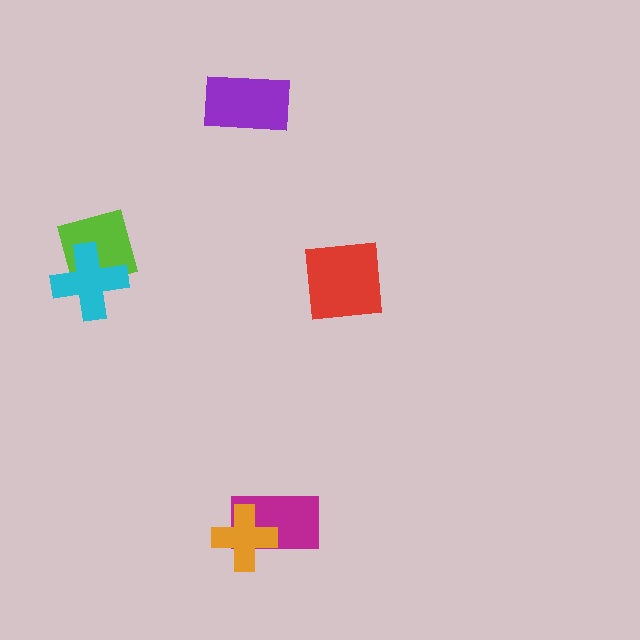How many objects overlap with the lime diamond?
1 object overlaps with the lime diamond.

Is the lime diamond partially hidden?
Yes, it is partially covered by another shape.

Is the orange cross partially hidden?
No, no other shape covers it.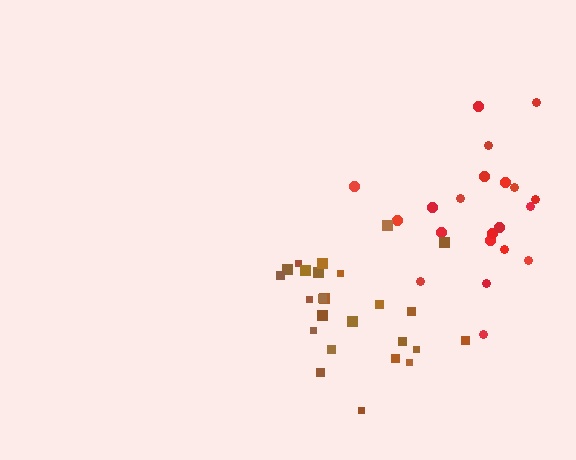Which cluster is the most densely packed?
Brown.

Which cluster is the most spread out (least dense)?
Red.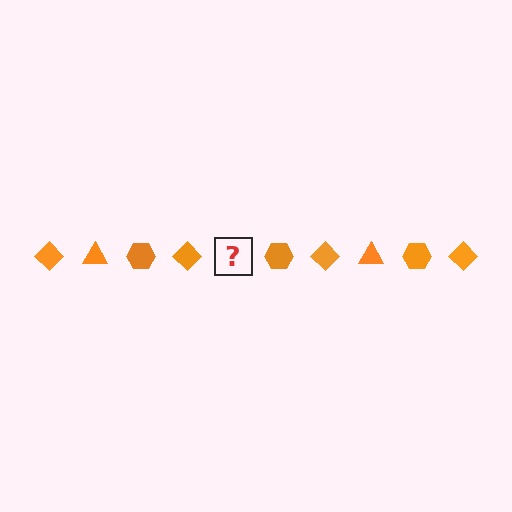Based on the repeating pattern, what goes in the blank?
The blank should be an orange triangle.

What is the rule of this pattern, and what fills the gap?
The rule is that the pattern cycles through diamond, triangle, hexagon shapes in orange. The gap should be filled with an orange triangle.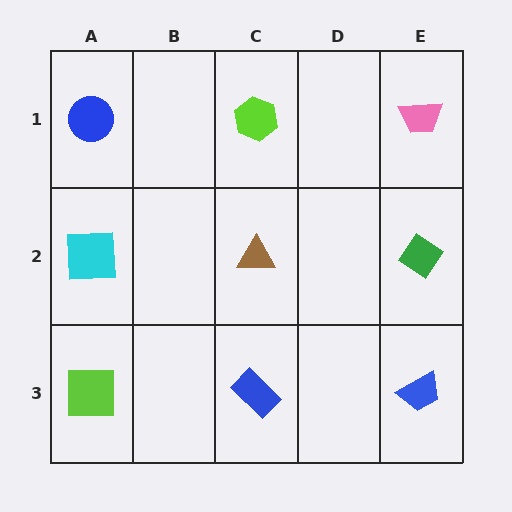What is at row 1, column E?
A pink trapezoid.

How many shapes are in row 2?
3 shapes.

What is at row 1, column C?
A lime hexagon.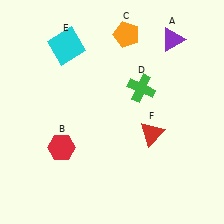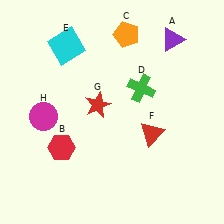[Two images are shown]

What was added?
A red star (G), a magenta circle (H) were added in Image 2.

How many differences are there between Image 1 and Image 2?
There are 2 differences between the two images.